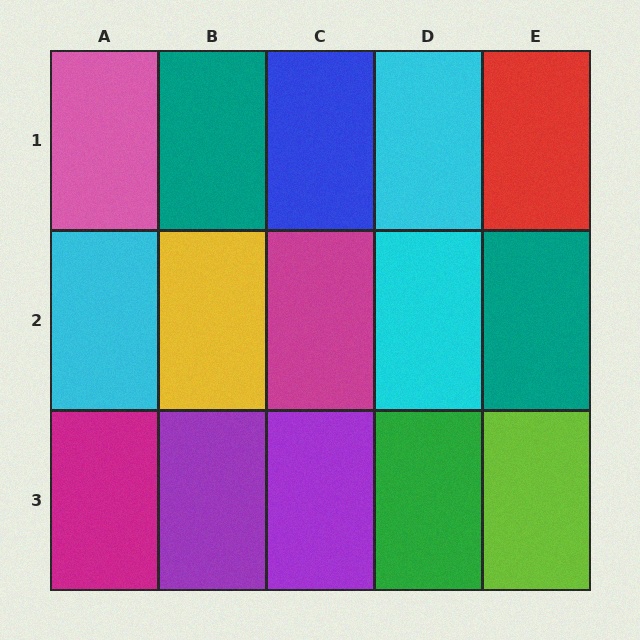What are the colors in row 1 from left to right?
Pink, teal, blue, cyan, red.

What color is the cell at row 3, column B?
Purple.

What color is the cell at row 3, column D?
Green.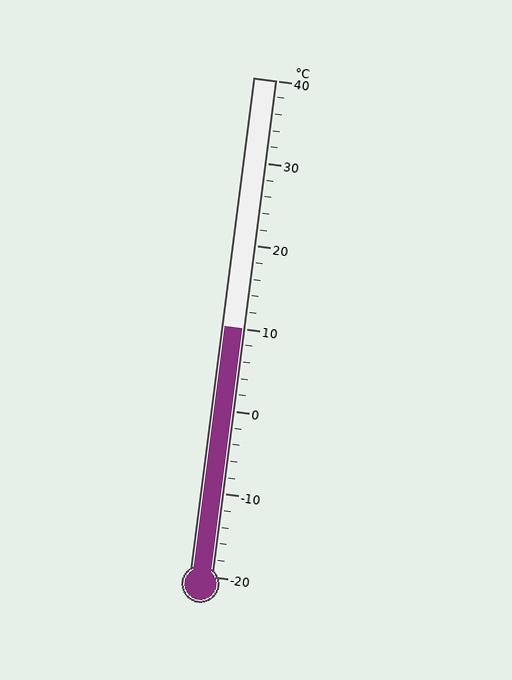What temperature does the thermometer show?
The thermometer shows approximately 10°C.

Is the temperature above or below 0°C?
The temperature is above 0°C.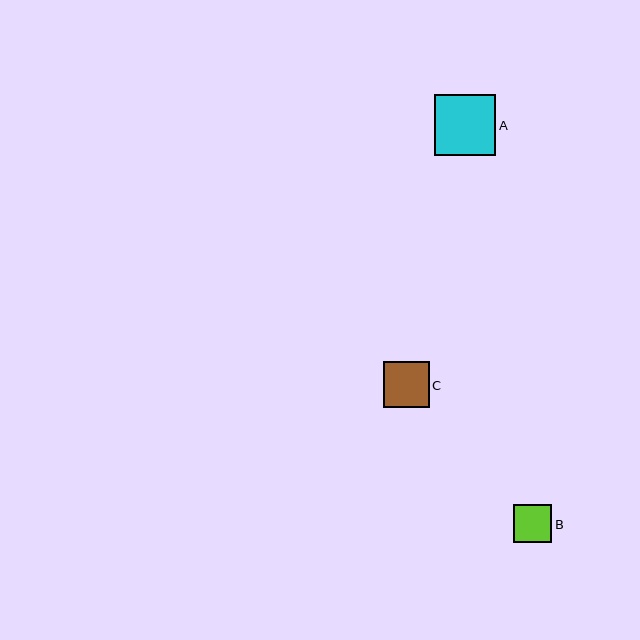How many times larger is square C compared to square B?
Square C is approximately 1.2 times the size of square B.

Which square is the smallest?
Square B is the smallest with a size of approximately 38 pixels.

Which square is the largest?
Square A is the largest with a size of approximately 62 pixels.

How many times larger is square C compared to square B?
Square C is approximately 1.2 times the size of square B.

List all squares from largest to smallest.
From largest to smallest: A, C, B.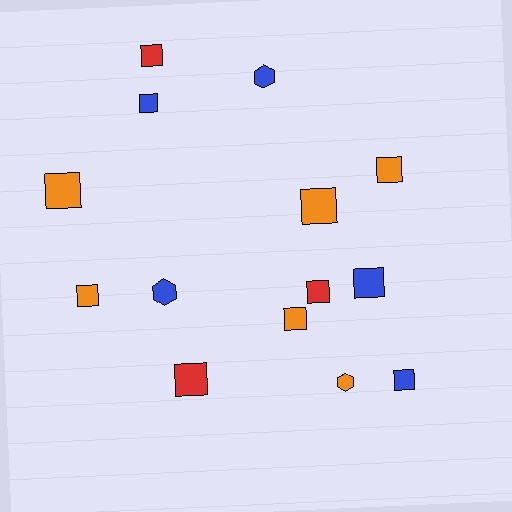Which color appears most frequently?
Orange, with 6 objects.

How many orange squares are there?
There are 5 orange squares.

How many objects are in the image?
There are 14 objects.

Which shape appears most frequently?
Square, with 11 objects.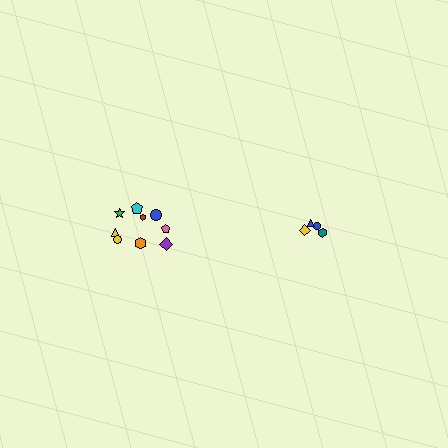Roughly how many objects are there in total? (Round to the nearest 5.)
Roughly 15 objects in total.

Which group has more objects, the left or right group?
The left group.